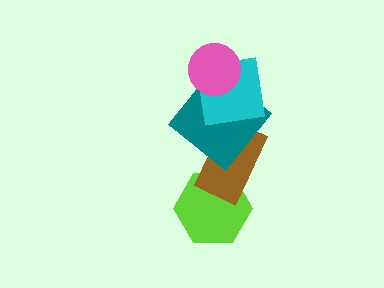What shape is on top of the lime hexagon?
The brown rectangle is on top of the lime hexagon.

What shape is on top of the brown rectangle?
The teal diamond is on top of the brown rectangle.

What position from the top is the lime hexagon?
The lime hexagon is 5th from the top.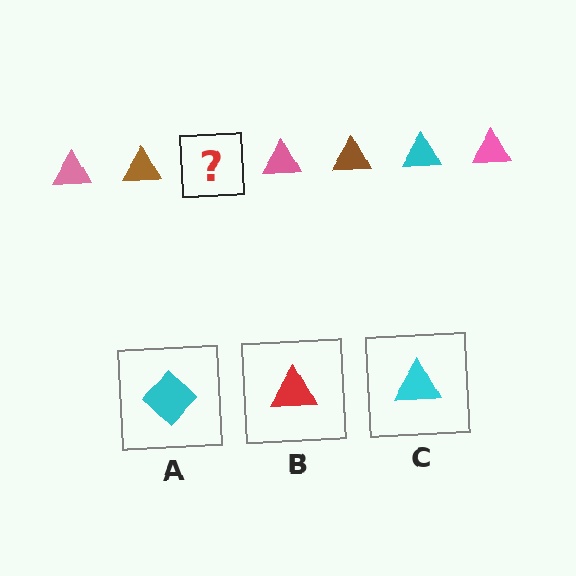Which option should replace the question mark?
Option C.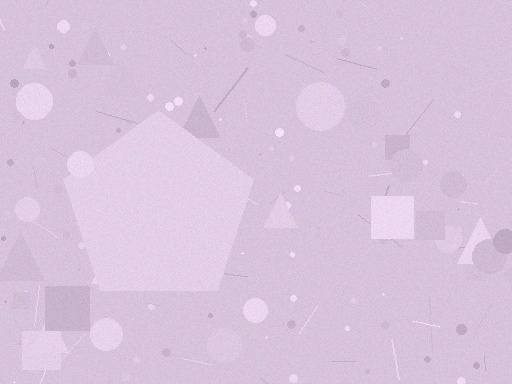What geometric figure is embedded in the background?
A pentagon is embedded in the background.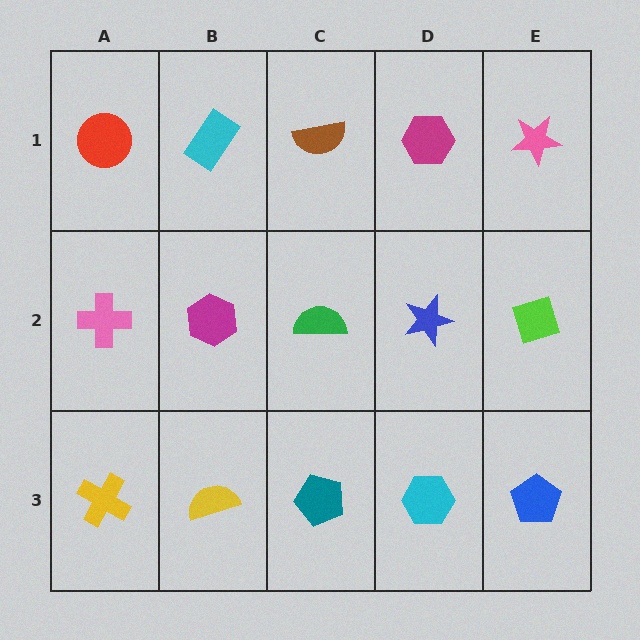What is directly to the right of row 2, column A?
A magenta hexagon.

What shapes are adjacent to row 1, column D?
A blue star (row 2, column D), a brown semicircle (row 1, column C), a pink star (row 1, column E).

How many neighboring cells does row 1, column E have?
2.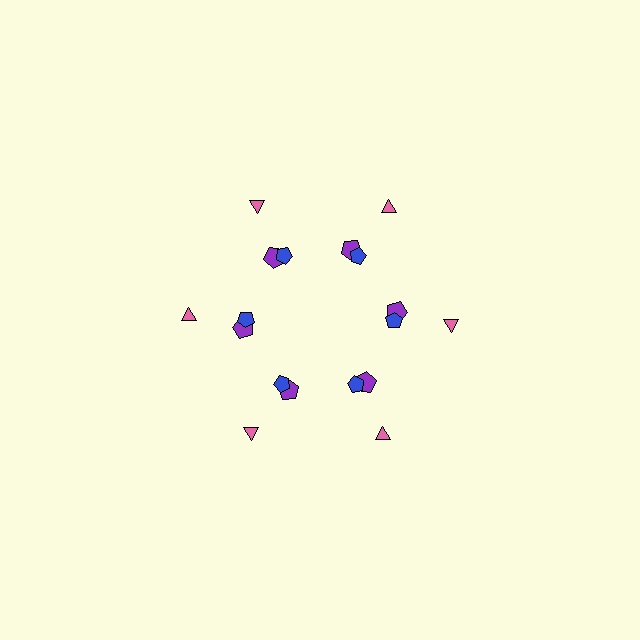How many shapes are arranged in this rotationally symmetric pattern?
There are 18 shapes, arranged in 6 groups of 3.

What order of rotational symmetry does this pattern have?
This pattern has 6-fold rotational symmetry.